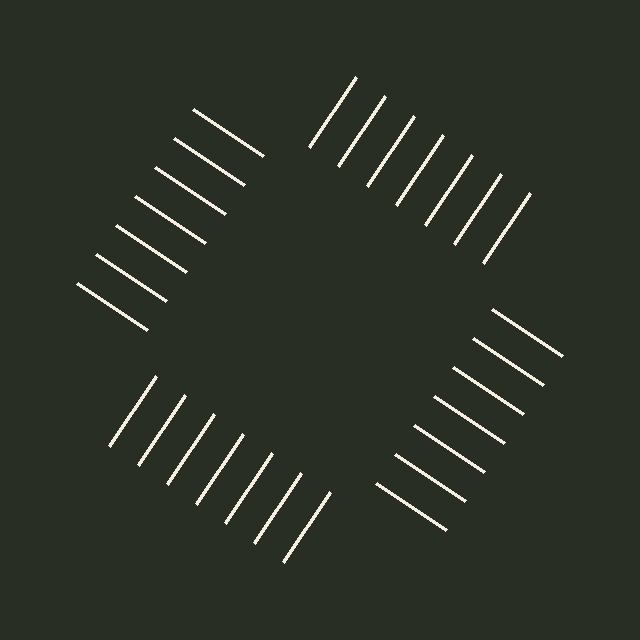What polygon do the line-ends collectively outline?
An illusory square — the line segments terminate on its edges but no continuous stroke is drawn.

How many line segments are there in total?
28 — 7 along each of the 4 edges.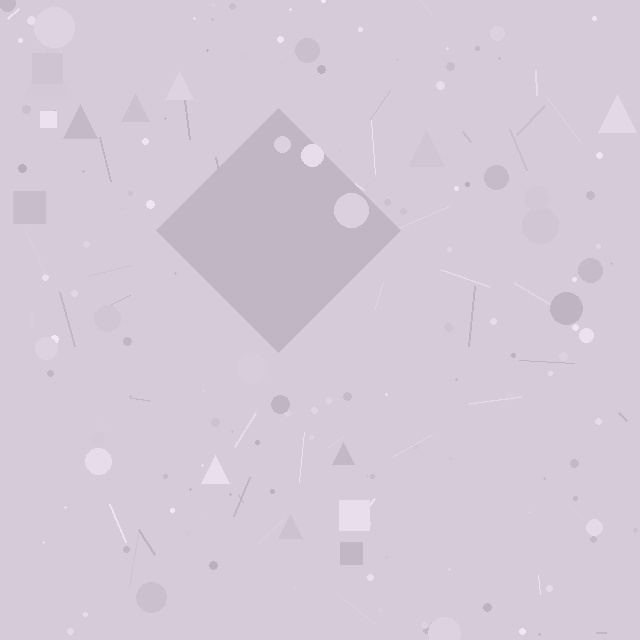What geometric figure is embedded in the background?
A diamond is embedded in the background.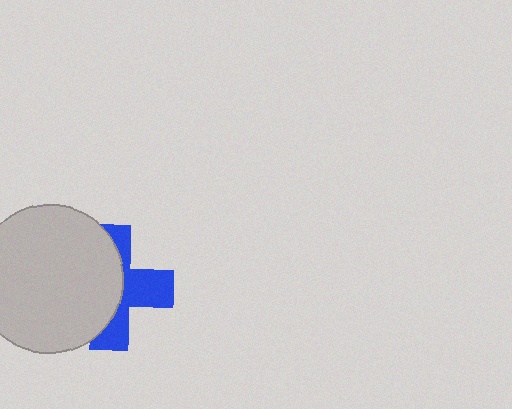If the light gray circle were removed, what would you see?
You would see the complete blue cross.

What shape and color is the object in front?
The object in front is a light gray circle.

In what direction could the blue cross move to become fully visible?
The blue cross could move right. That would shift it out from behind the light gray circle entirely.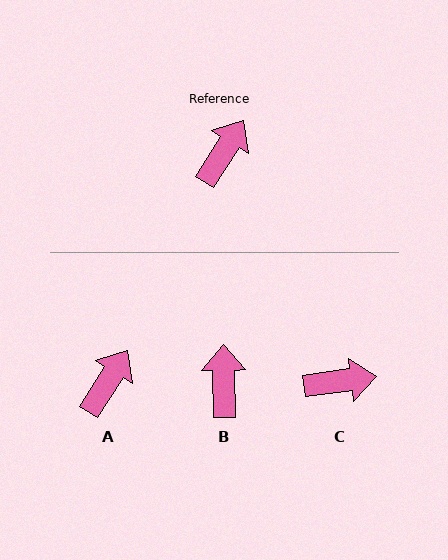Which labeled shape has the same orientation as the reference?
A.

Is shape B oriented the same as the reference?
No, it is off by about 33 degrees.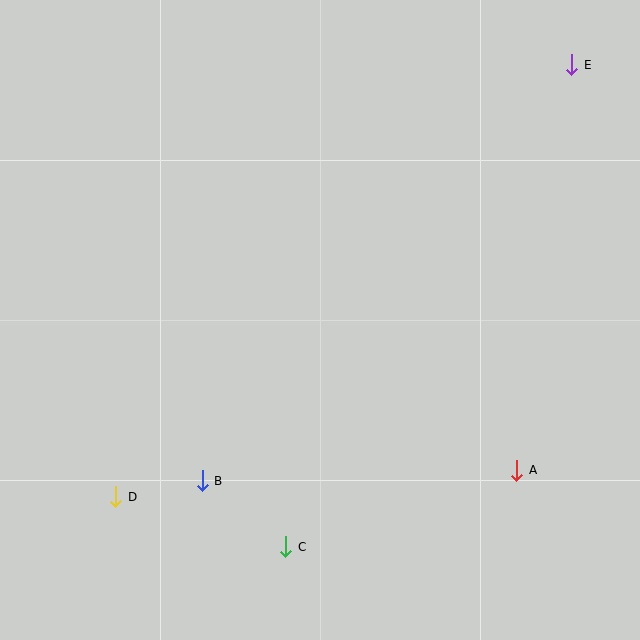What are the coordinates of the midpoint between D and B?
The midpoint between D and B is at (159, 489).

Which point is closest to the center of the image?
Point B at (202, 481) is closest to the center.